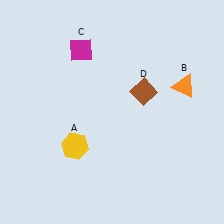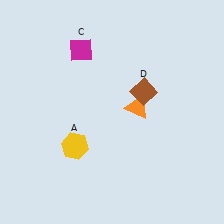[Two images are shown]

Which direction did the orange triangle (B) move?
The orange triangle (B) moved left.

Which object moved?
The orange triangle (B) moved left.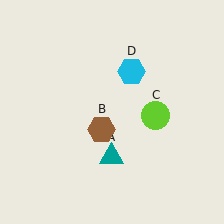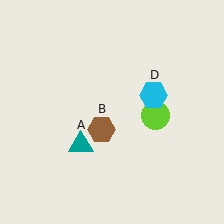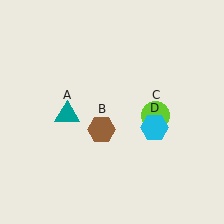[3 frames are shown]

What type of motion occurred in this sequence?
The teal triangle (object A), cyan hexagon (object D) rotated clockwise around the center of the scene.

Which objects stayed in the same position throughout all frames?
Brown hexagon (object B) and lime circle (object C) remained stationary.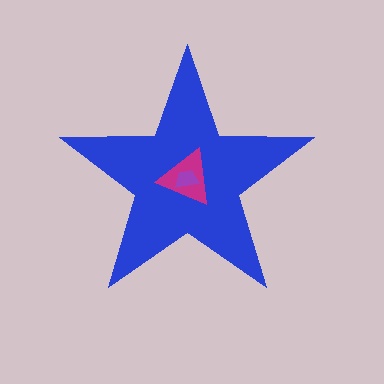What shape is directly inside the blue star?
The magenta triangle.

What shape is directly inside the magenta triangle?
The purple trapezoid.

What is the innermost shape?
The purple trapezoid.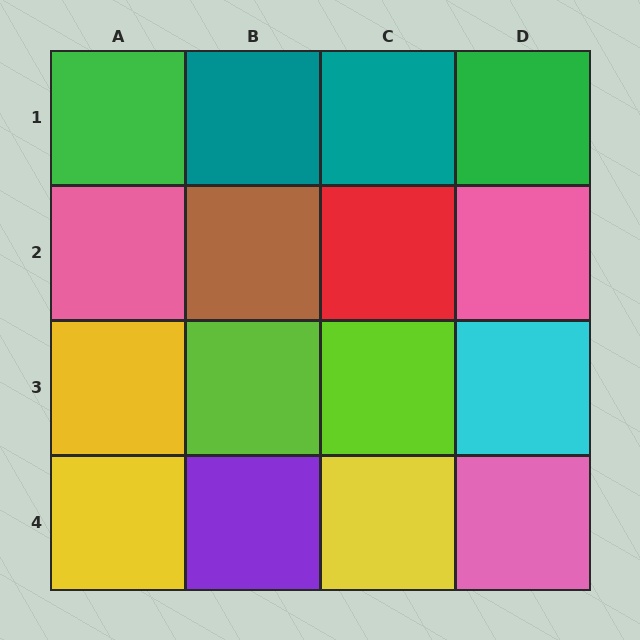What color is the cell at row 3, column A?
Yellow.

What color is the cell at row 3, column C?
Lime.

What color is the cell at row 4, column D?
Pink.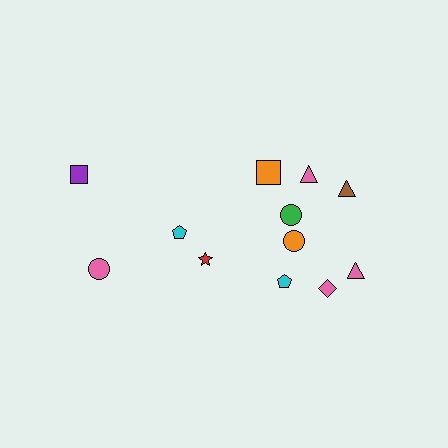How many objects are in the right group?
There are 8 objects.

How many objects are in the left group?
There are 4 objects.